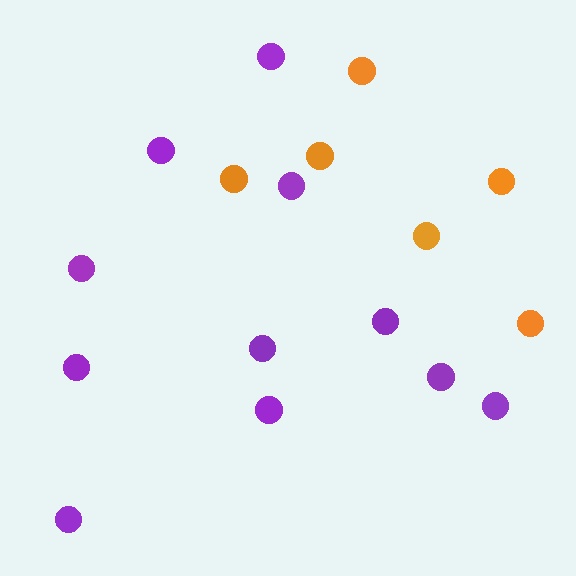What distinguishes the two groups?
There are 2 groups: one group of orange circles (6) and one group of purple circles (11).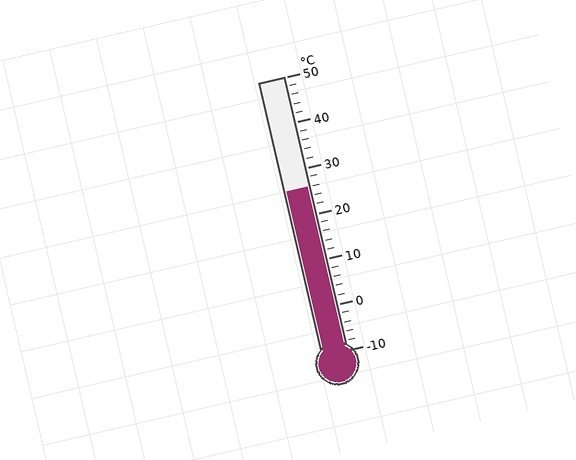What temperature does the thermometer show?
The thermometer shows approximately 26°C.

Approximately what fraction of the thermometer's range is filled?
The thermometer is filled to approximately 60% of its range.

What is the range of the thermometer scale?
The thermometer scale ranges from -10°C to 50°C.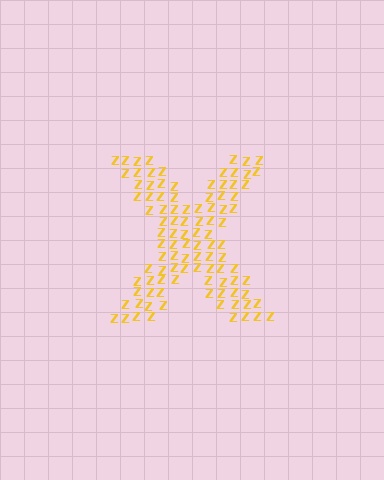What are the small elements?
The small elements are letter Z's.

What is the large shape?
The large shape is the letter X.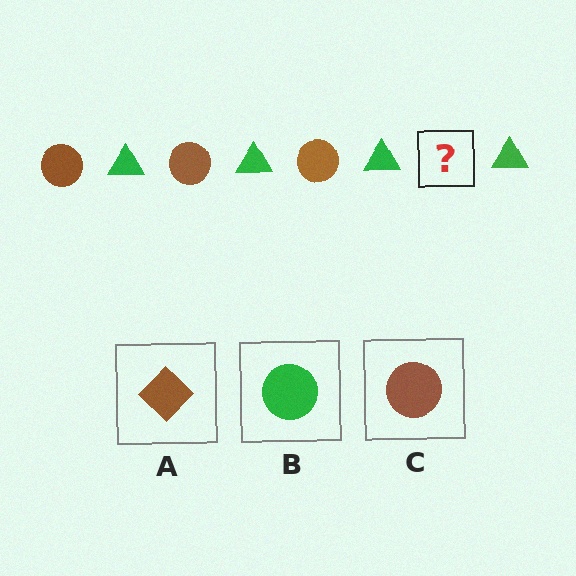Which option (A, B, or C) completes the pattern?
C.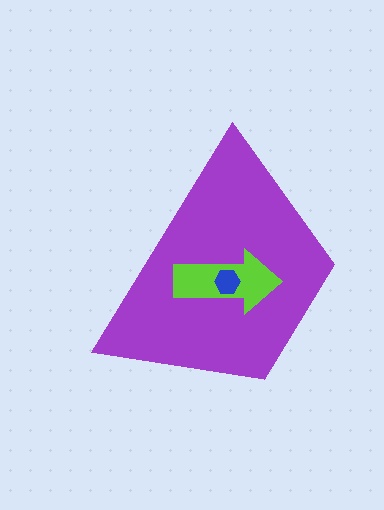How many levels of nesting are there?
3.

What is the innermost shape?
The blue hexagon.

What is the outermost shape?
The purple trapezoid.